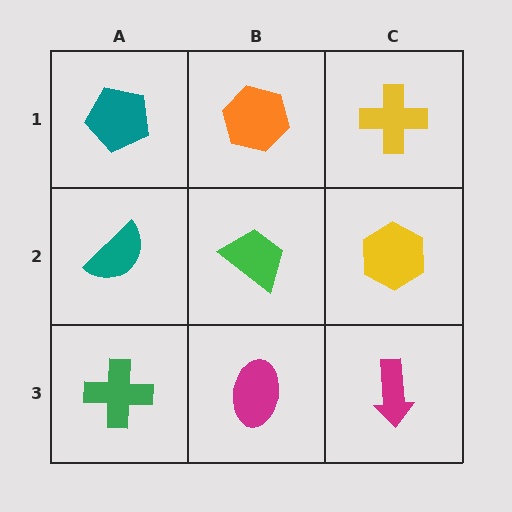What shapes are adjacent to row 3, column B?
A green trapezoid (row 2, column B), a green cross (row 3, column A), a magenta arrow (row 3, column C).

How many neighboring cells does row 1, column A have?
2.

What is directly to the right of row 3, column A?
A magenta ellipse.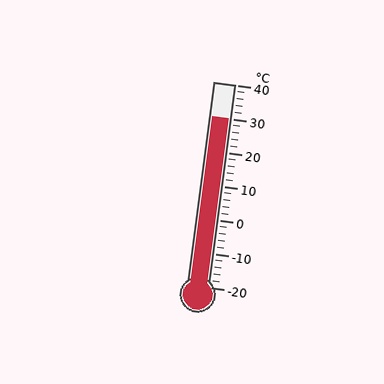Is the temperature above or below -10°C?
The temperature is above -10°C.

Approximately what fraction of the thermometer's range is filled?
The thermometer is filled to approximately 85% of its range.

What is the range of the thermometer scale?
The thermometer scale ranges from -20°C to 40°C.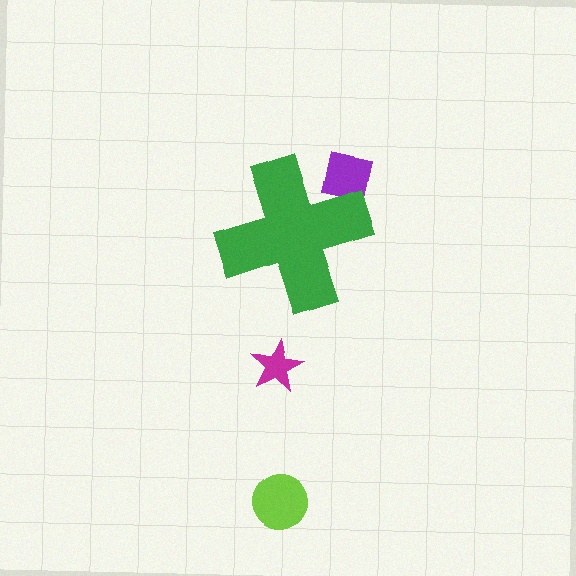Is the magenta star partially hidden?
No, the magenta star is fully visible.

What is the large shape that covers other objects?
A green cross.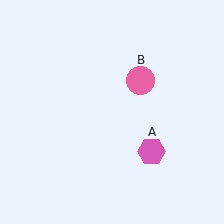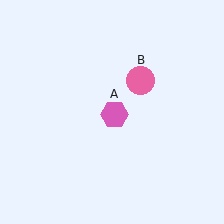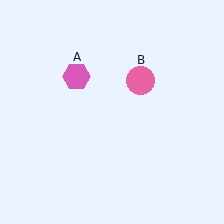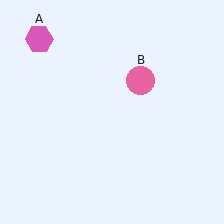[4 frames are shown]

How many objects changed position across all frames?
1 object changed position: pink hexagon (object A).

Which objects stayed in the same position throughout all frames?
Pink circle (object B) remained stationary.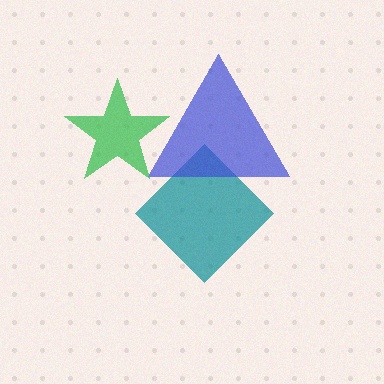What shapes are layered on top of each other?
The layered shapes are: a teal diamond, a blue triangle, a green star.